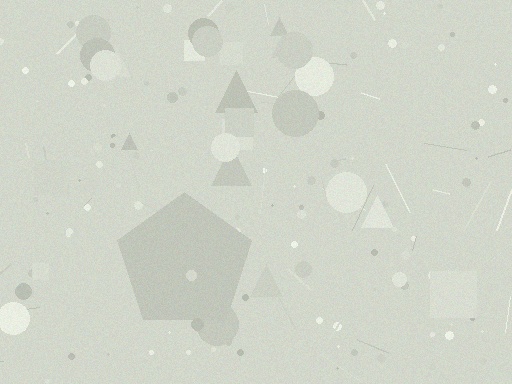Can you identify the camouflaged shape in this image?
The camouflaged shape is a pentagon.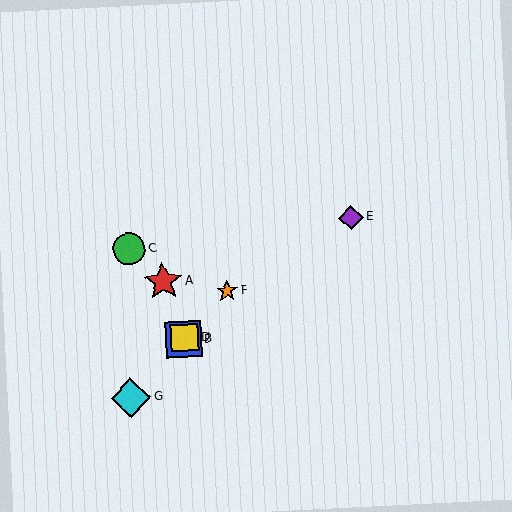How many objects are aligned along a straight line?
4 objects (B, D, F, G) are aligned along a straight line.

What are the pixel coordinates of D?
Object D is at (185, 338).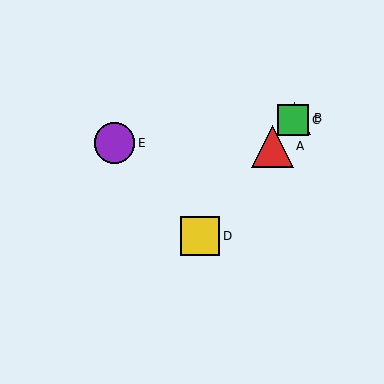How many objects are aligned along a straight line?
4 objects (A, B, C, D) are aligned along a straight line.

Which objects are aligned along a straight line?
Objects A, B, C, D are aligned along a straight line.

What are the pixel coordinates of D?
Object D is at (200, 236).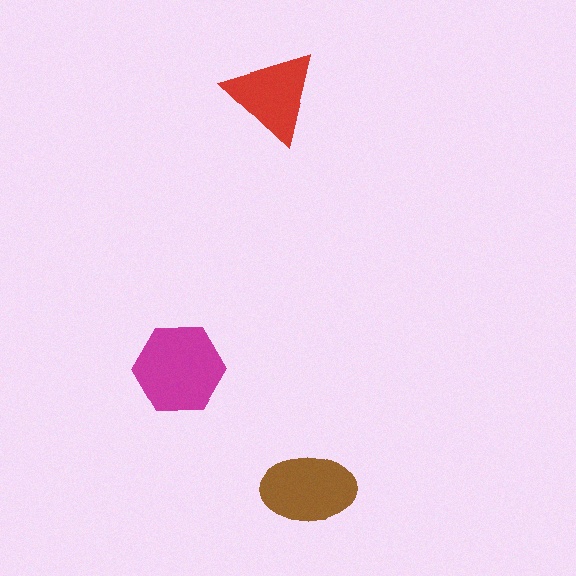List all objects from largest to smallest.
The magenta hexagon, the brown ellipse, the red triangle.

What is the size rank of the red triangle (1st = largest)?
3rd.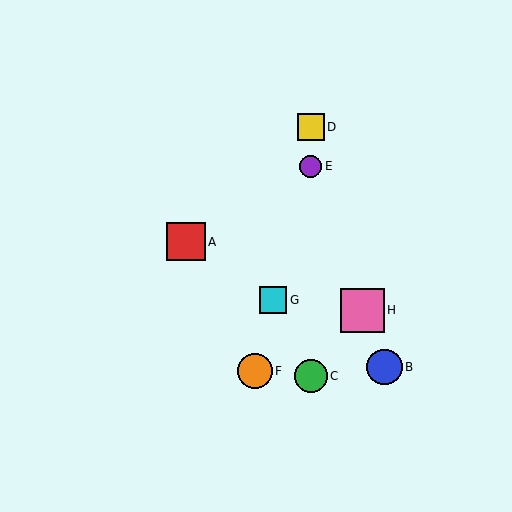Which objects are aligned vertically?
Objects C, D, E are aligned vertically.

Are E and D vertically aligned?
Yes, both are at x≈311.